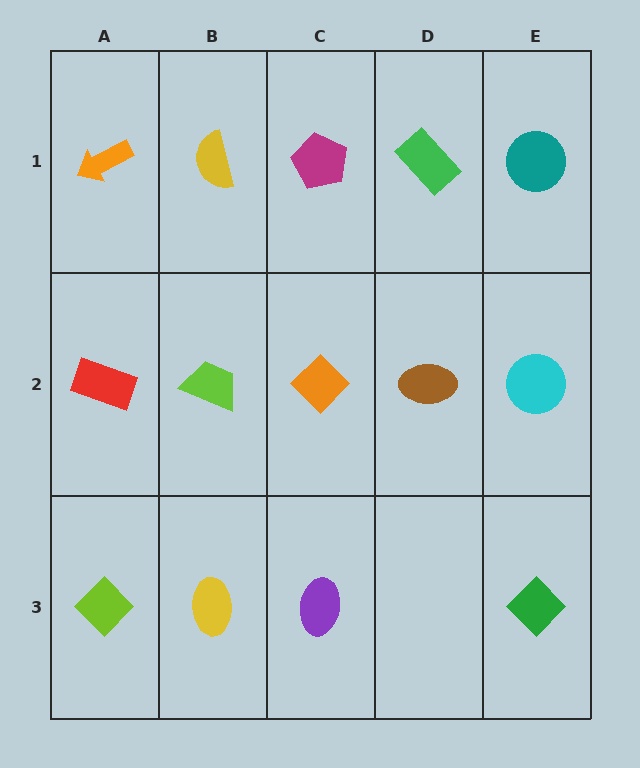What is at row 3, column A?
A lime diamond.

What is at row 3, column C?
A purple ellipse.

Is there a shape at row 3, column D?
No, that cell is empty.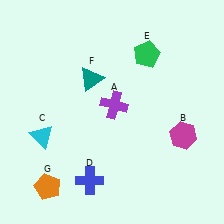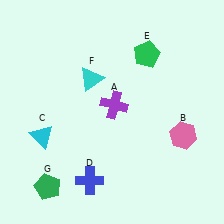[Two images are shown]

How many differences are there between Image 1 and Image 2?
There are 3 differences between the two images.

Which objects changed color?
B changed from magenta to pink. F changed from teal to cyan. G changed from orange to green.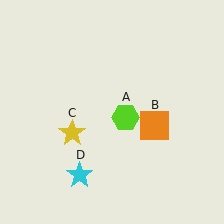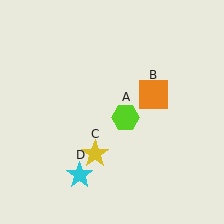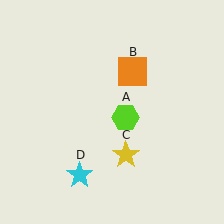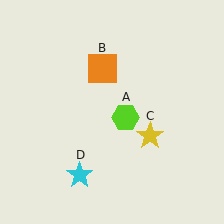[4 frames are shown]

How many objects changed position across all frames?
2 objects changed position: orange square (object B), yellow star (object C).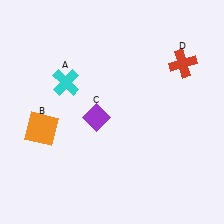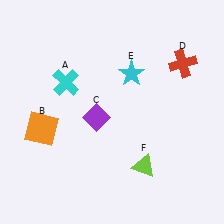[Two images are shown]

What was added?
A cyan star (E), a lime triangle (F) were added in Image 2.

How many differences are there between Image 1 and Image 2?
There are 2 differences between the two images.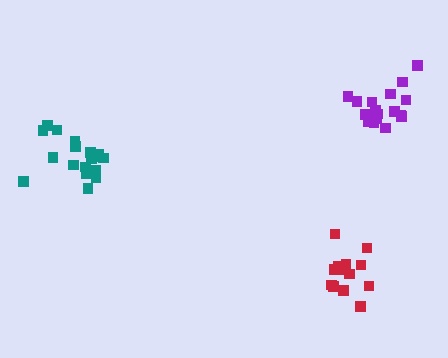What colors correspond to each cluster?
The clusters are colored: red, purple, teal.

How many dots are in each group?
Group 1: 13 dots, Group 2: 17 dots, Group 3: 18 dots (48 total).